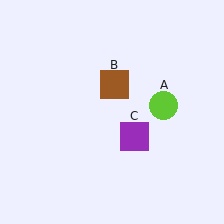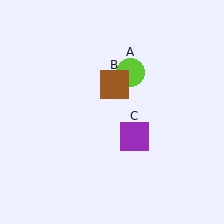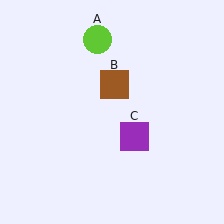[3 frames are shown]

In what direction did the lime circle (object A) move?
The lime circle (object A) moved up and to the left.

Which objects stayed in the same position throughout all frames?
Brown square (object B) and purple square (object C) remained stationary.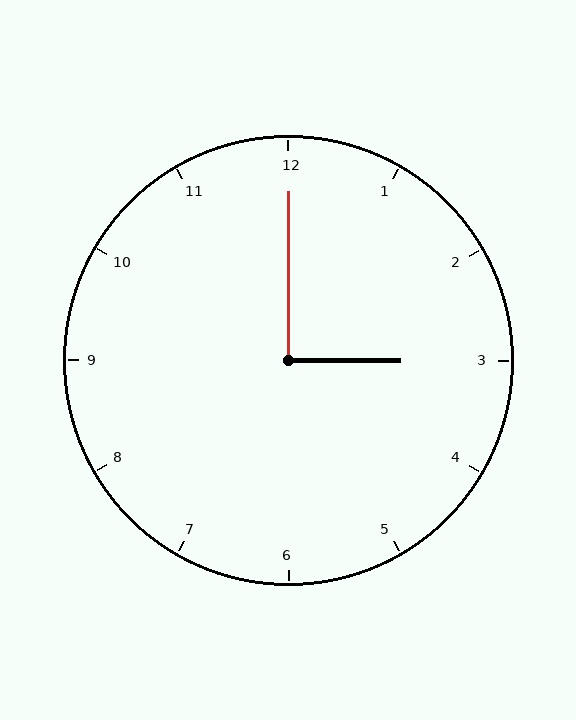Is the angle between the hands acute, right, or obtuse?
It is right.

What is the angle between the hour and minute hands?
Approximately 90 degrees.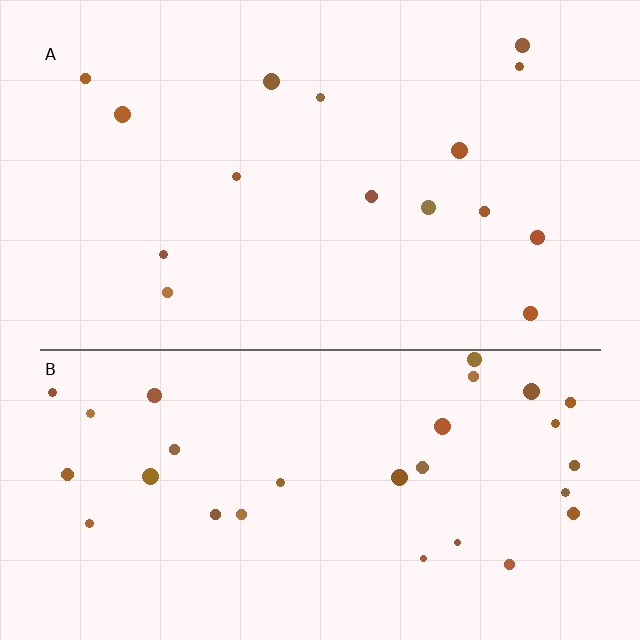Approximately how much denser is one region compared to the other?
Approximately 2.0× — region B over region A.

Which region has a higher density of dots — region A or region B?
B (the bottom).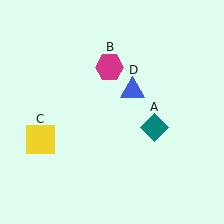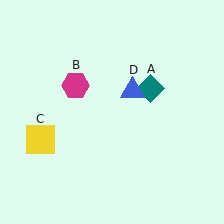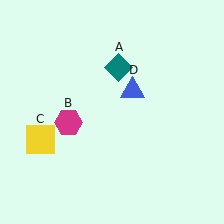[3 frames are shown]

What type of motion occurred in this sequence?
The teal diamond (object A), magenta hexagon (object B) rotated counterclockwise around the center of the scene.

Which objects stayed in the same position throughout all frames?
Yellow square (object C) and blue triangle (object D) remained stationary.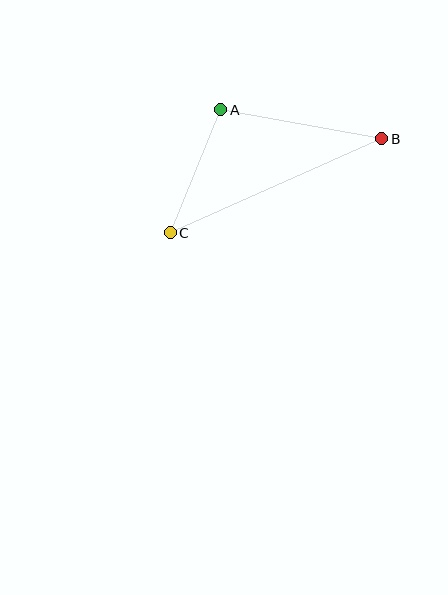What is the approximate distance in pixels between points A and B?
The distance between A and B is approximately 163 pixels.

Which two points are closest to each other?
Points A and C are closest to each other.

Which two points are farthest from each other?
Points B and C are farthest from each other.